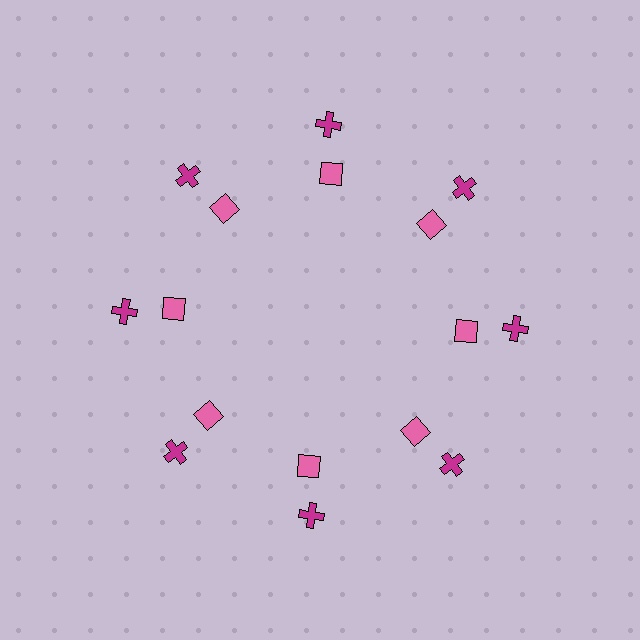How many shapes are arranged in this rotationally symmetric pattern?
There are 16 shapes, arranged in 8 groups of 2.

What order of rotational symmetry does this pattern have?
This pattern has 8-fold rotational symmetry.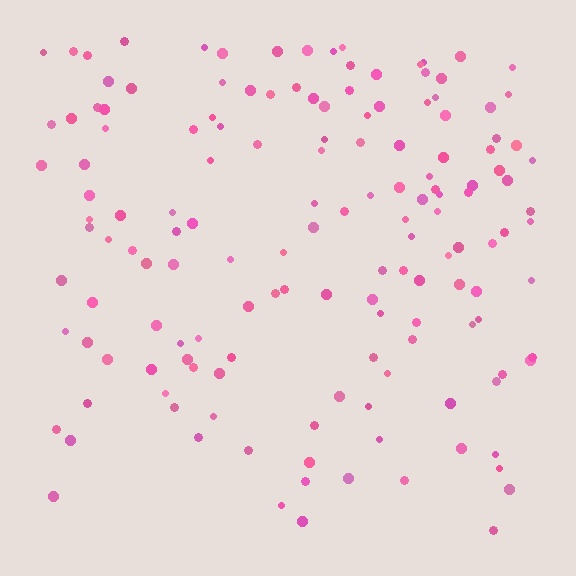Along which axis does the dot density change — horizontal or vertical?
Vertical.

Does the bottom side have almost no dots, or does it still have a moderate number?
Still a moderate number, just noticeably fewer than the top.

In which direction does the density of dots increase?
From bottom to top, with the top side densest.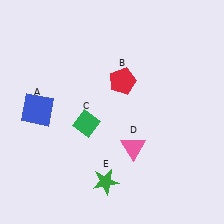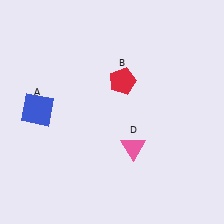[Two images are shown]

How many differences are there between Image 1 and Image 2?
There are 2 differences between the two images.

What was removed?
The green diamond (C), the green star (E) were removed in Image 2.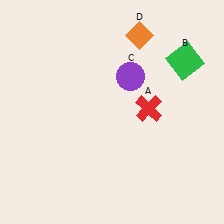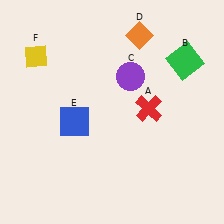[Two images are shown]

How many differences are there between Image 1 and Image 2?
There are 2 differences between the two images.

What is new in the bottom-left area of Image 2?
A blue square (E) was added in the bottom-left area of Image 2.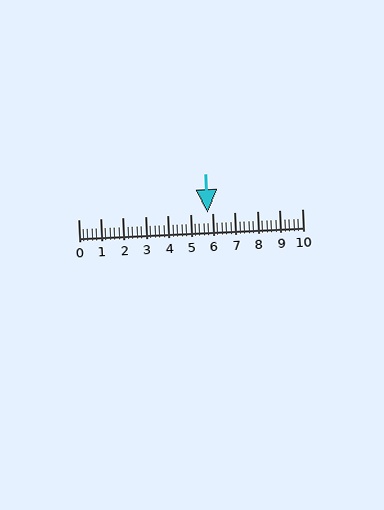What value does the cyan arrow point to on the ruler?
The cyan arrow points to approximately 5.8.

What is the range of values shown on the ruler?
The ruler shows values from 0 to 10.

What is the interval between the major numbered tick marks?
The major tick marks are spaced 1 units apart.